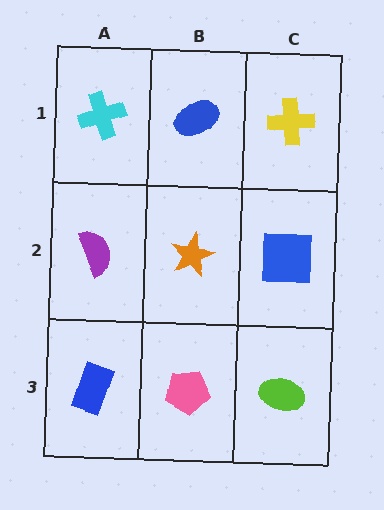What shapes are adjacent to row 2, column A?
A cyan cross (row 1, column A), a blue rectangle (row 3, column A), an orange star (row 2, column B).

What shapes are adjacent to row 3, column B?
An orange star (row 2, column B), a blue rectangle (row 3, column A), a lime ellipse (row 3, column C).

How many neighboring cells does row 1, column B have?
3.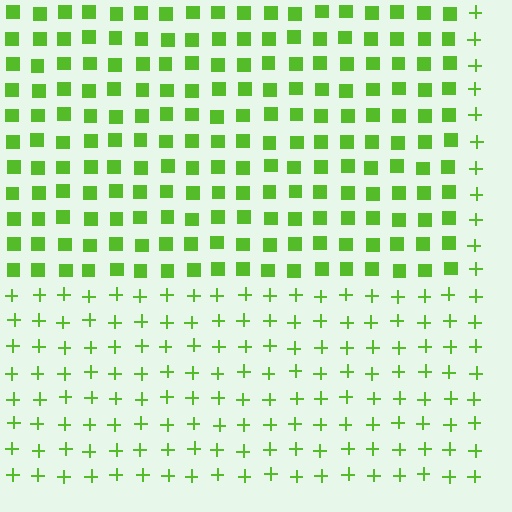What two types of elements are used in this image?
The image uses squares inside the rectangle region and plus signs outside it.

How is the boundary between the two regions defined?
The boundary is defined by a change in element shape: squares inside vs. plus signs outside. All elements share the same color and spacing.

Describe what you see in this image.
The image is filled with small lime elements arranged in a uniform grid. A rectangle-shaped region contains squares, while the surrounding area contains plus signs. The boundary is defined purely by the change in element shape.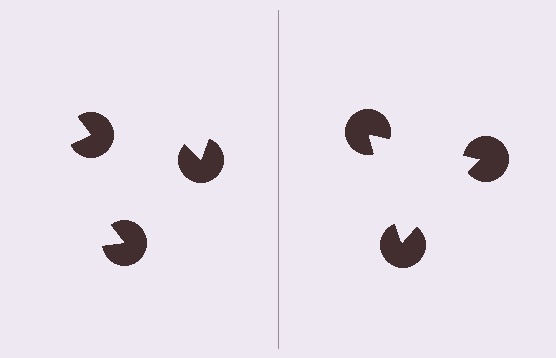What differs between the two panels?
The pac-man discs are positioned identically on both sides; only the wedge orientations differ. On the right they align to a triangle; on the left they are misaligned.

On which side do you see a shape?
An illusory triangle appears on the right side. On the left side the wedge cuts are rotated, so no coherent shape forms.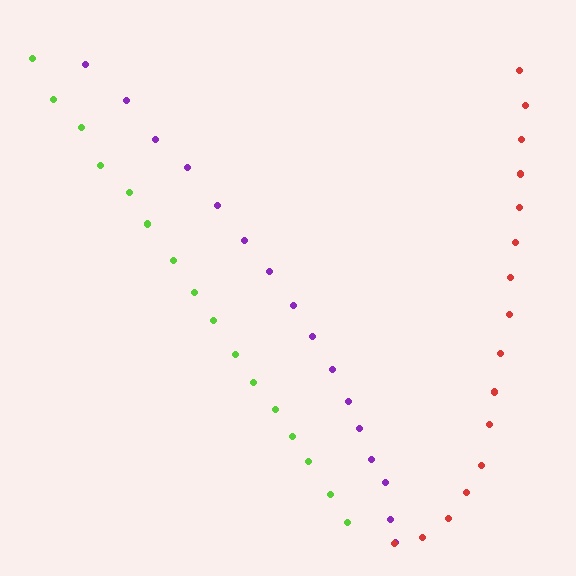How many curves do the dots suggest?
There are 3 distinct paths.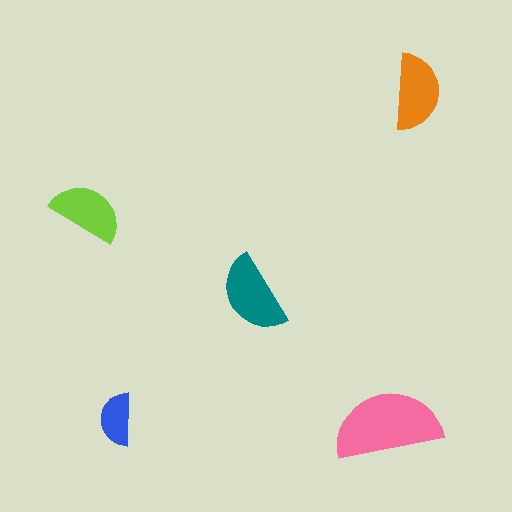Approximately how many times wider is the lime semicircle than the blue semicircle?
About 1.5 times wider.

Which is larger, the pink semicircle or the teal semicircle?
The pink one.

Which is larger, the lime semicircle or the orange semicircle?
The orange one.